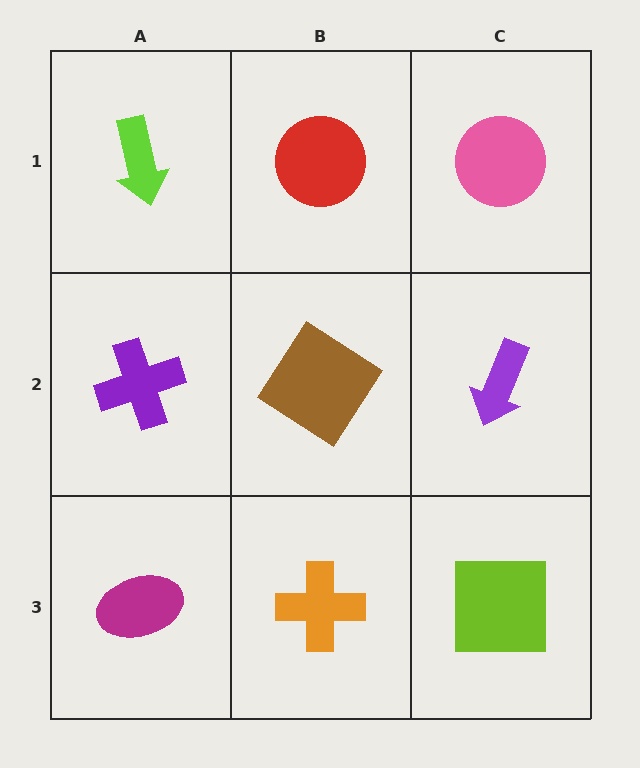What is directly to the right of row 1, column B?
A pink circle.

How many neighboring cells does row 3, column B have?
3.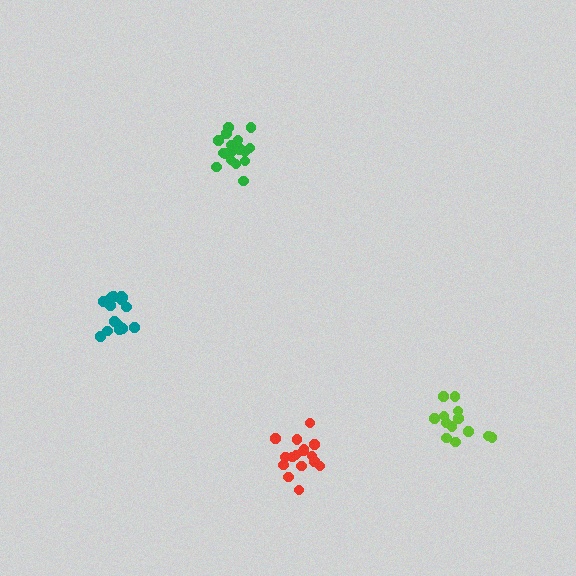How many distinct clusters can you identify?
There are 4 distinct clusters.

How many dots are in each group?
Group 1: 13 dots, Group 2: 16 dots, Group 3: 19 dots, Group 4: 15 dots (63 total).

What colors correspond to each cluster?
The clusters are colored: lime, red, green, teal.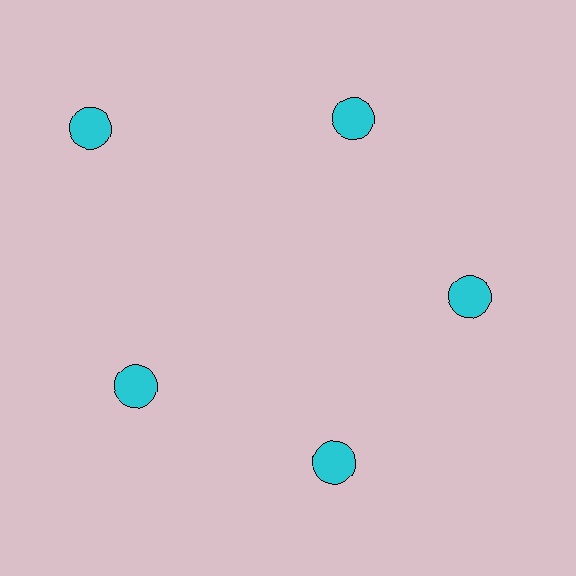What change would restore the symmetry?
The symmetry would be restored by moving it inward, back onto the ring so that all 5 circles sit at equal angles and equal distance from the center.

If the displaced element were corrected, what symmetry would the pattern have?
It would have 5-fold rotational symmetry — the pattern would map onto itself every 72 degrees.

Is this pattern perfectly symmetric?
No. The 5 cyan circles are arranged in a ring, but one element near the 10 o'clock position is pushed outward from the center, breaking the 5-fold rotational symmetry.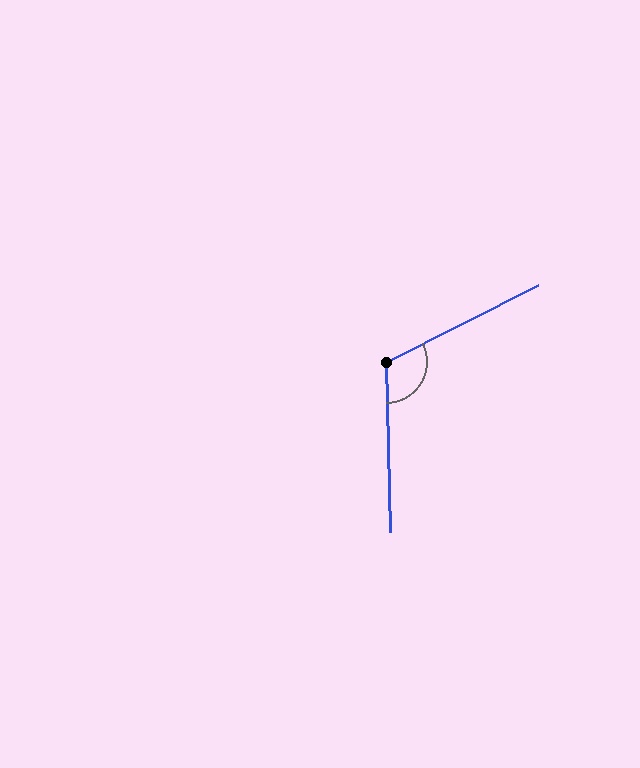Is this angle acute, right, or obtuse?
It is obtuse.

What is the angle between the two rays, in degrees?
Approximately 115 degrees.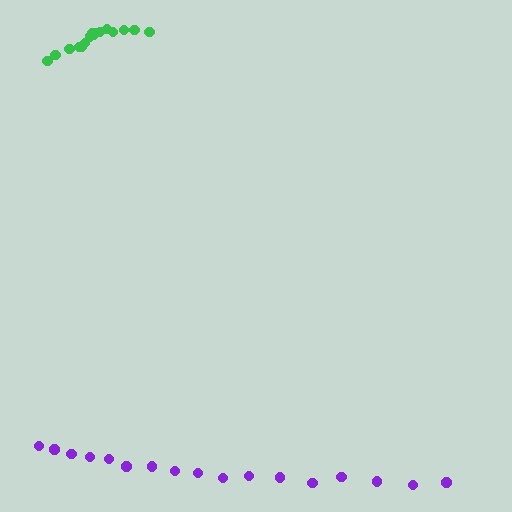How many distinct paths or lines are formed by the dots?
There are 2 distinct paths.